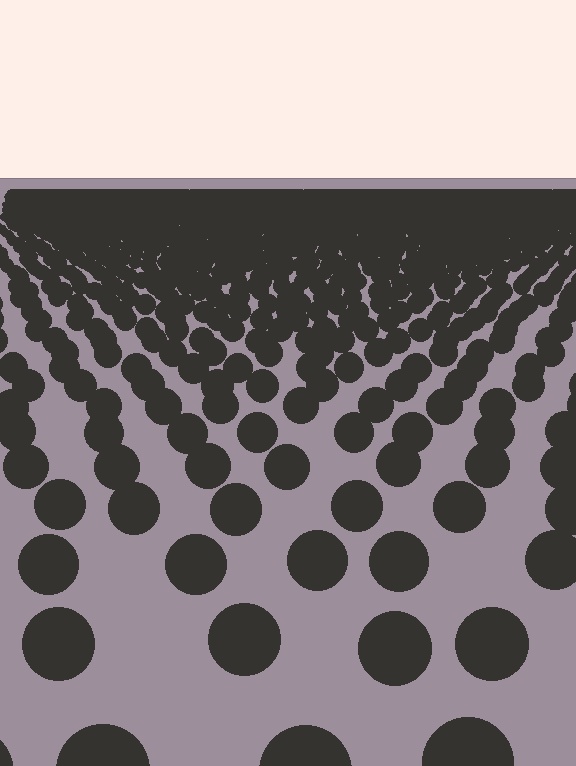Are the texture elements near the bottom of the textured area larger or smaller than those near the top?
Larger. Near the bottom, elements are closer to the viewer and appear at a bigger on-screen size.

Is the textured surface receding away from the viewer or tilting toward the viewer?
The surface is receding away from the viewer. Texture elements get smaller and denser toward the top.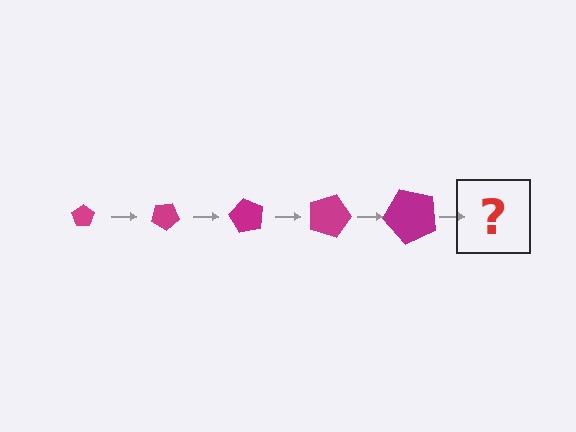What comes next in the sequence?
The next element should be a pentagon, larger than the previous one and rotated 150 degrees from the start.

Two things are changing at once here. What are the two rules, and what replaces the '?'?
The two rules are that the pentagon grows larger each step and it rotates 30 degrees each step. The '?' should be a pentagon, larger than the previous one and rotated 150 degrees from the start.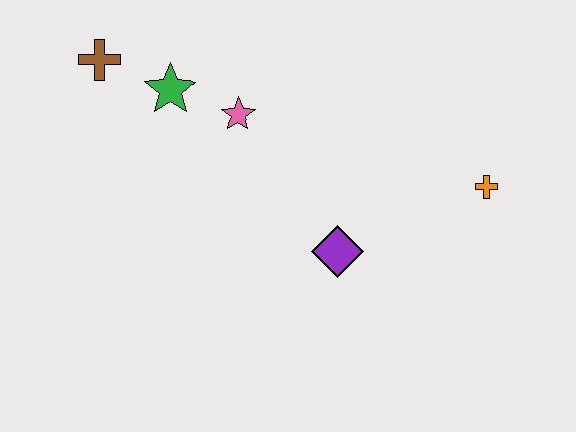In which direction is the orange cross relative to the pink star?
The orange cross is to the right of the pink star.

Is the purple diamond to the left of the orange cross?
Yes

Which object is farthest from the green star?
The orange cross is farthest from the green star.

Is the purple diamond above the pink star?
No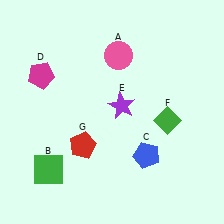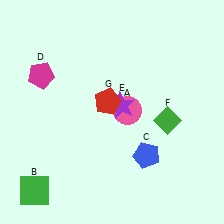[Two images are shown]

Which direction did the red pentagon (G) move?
The red pentagon (G) moved up.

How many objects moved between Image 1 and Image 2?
3 objects moved between the two images.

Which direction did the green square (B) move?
The green square (B) moved down.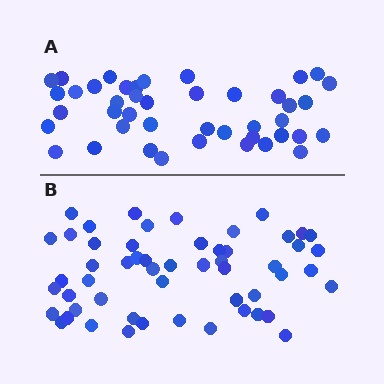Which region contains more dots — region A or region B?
Region B (the bottom region) has more dots.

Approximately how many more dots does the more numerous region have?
Region B has roughly 12 or so more dots than region A.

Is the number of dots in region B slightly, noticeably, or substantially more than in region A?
Region B has noticeably more, but not dramatically so. The ratio is roughly 1.3 to 1.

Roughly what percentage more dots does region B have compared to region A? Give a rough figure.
About 25% more.